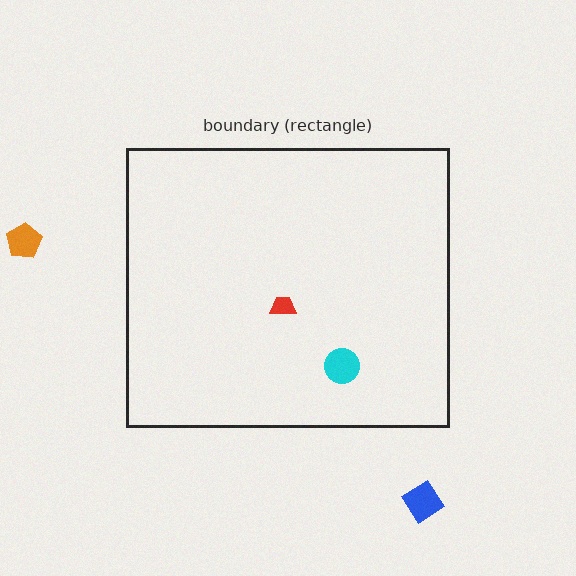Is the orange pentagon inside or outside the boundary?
Outside.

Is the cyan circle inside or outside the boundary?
Inside.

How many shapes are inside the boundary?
2 inside, 2 outside.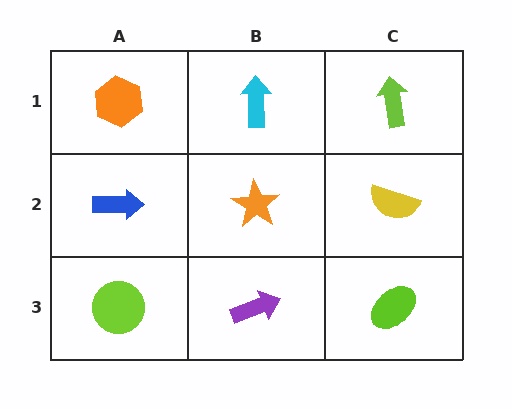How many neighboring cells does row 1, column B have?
3.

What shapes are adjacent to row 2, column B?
A cyan arrow (row 1, column B), a purple arrow (row 3, column B), a blue arrow (row 2, column A), a yellow semicircle (row 2, column C).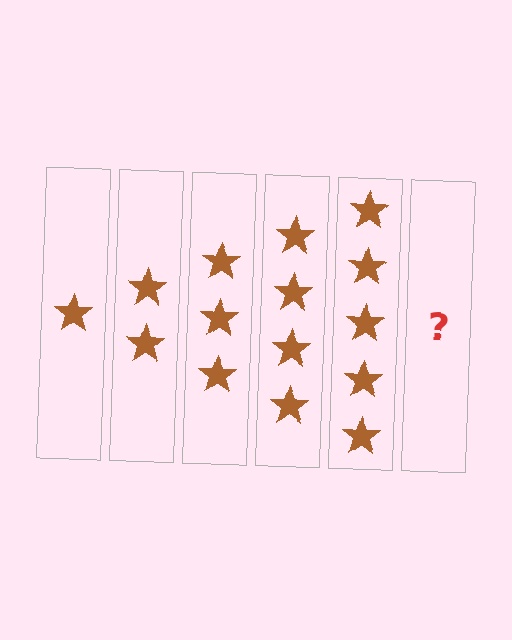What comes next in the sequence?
The next element should be 6 stars.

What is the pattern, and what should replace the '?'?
The pattern is that each step adds one more star. The '?' should be 6 stars.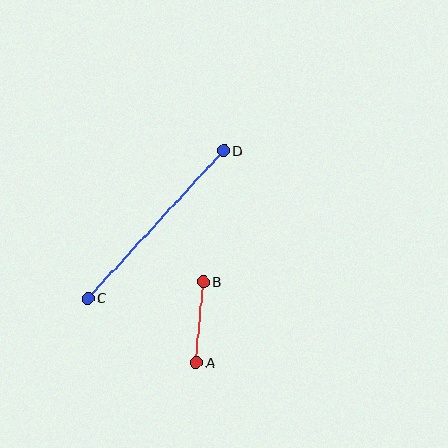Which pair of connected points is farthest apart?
Points C and D are farthest apart.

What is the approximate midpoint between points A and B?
The midpoint is at approximately (200, 322) pixels.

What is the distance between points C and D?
The distance is approximately 200 pixels.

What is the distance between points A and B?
The distance is approximately 81 pixels.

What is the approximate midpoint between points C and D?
The midpoint is at approximately (156, 224) pixels.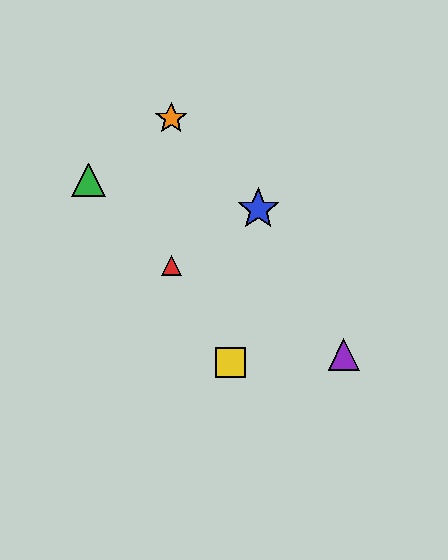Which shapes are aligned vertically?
The red triangle, the orange star are aligned vertically.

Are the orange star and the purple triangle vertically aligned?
No, the orange star is at x≈171 and the purple triangle is at x≈344.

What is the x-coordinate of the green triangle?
The green triangle is at x≈89.